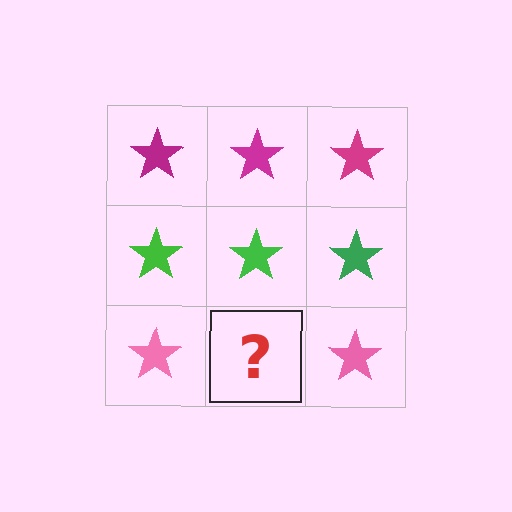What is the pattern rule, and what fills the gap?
The rule is that each row has a consistent color. The gap should be filled with a pink star.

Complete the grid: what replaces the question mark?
The question mark should be replaced with a pink star.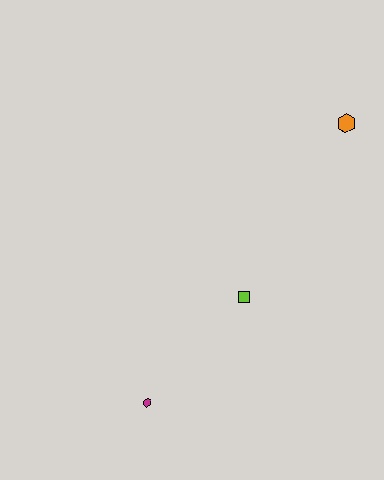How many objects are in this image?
There are 3 objects.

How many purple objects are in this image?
There are no purple objects.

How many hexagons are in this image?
There are 2 hexagons.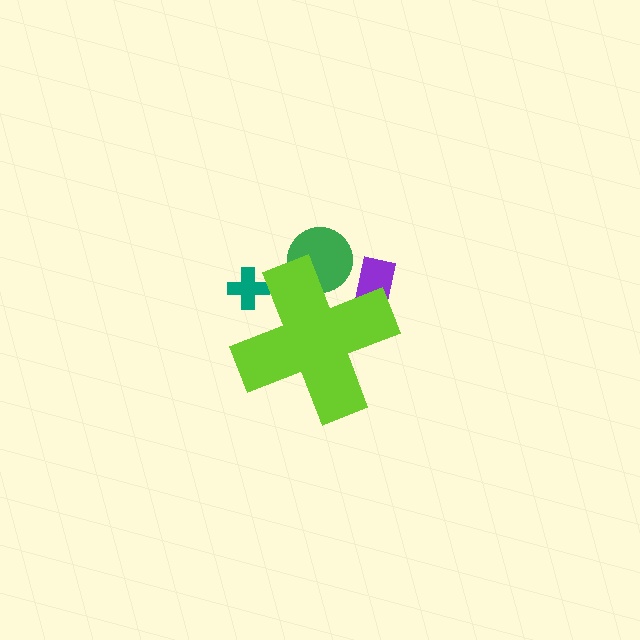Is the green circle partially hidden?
Yes, the green circle is partially hidden behind the lime cross.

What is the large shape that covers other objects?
A lime cross.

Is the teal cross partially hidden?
Yes, the teal cross is partially hidden behind the lime cross.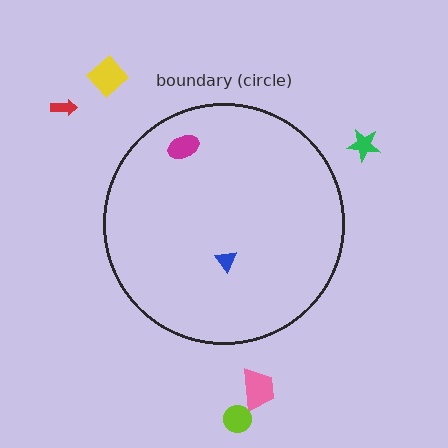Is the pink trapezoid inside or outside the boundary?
Outside.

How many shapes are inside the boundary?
2 inside, 5 outside.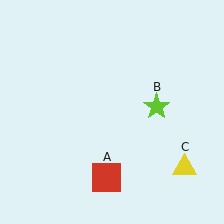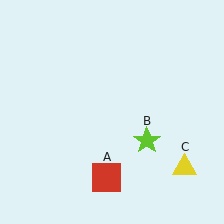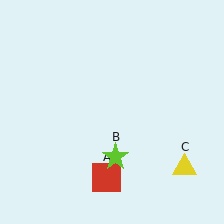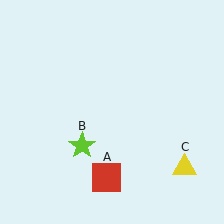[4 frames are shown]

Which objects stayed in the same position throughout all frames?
Red square (object A) and yellow triangle (object C) remained stationary.